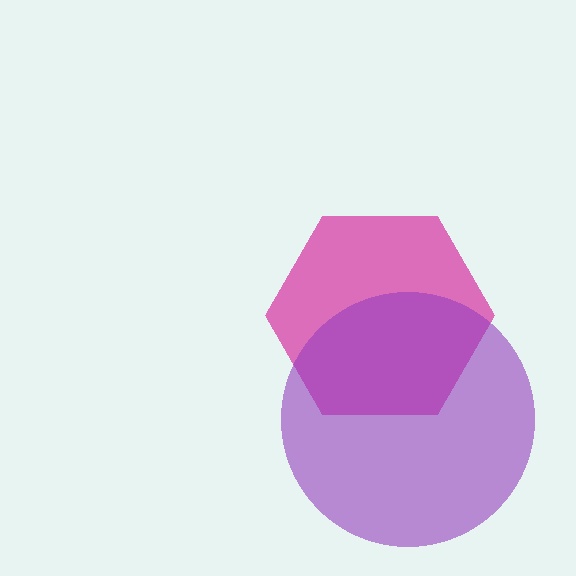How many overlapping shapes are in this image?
There are 2 overlapping shapes in the image.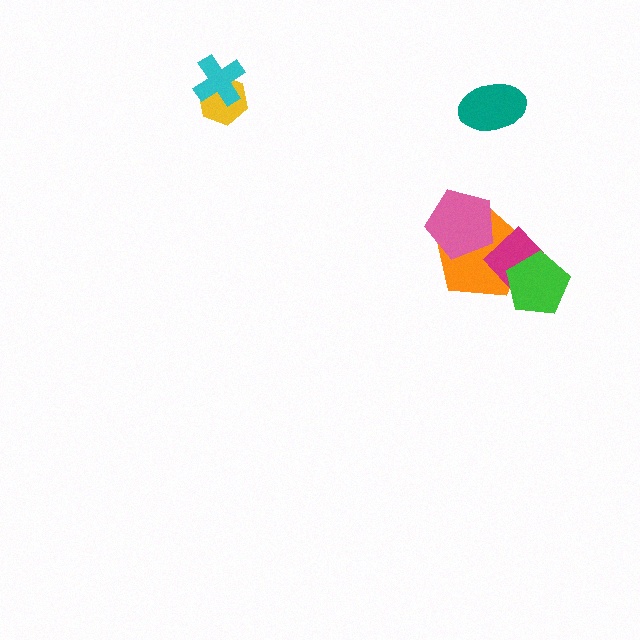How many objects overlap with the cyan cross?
1 object overlaps with the cyan cross.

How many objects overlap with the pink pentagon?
1 object overlaps with the pink pentagon.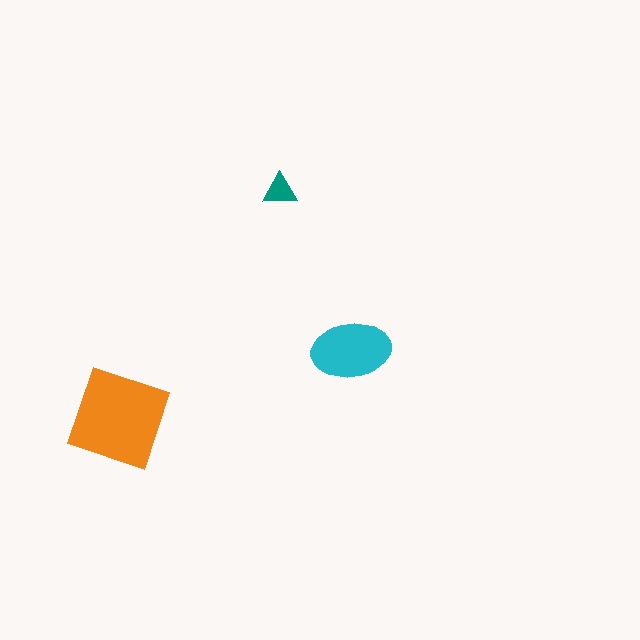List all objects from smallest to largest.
The teal triangle, the cyan ellipse, the orange square.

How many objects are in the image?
There are 3 objects in the image.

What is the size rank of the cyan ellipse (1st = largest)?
2nd.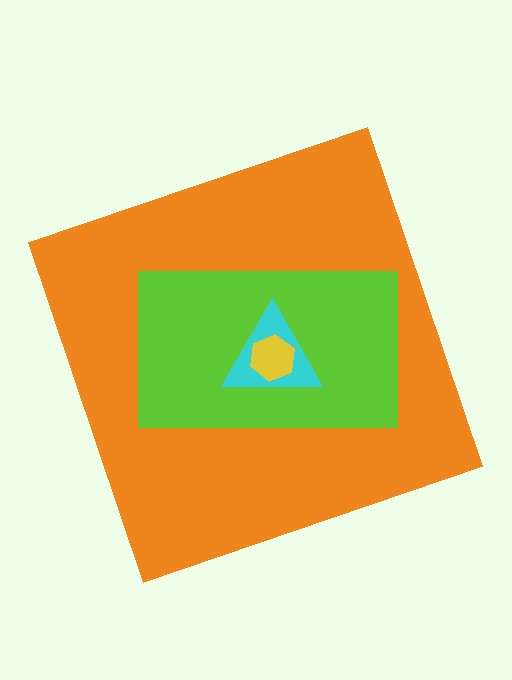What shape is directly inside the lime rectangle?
The cyan triangle.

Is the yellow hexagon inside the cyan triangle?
Yes.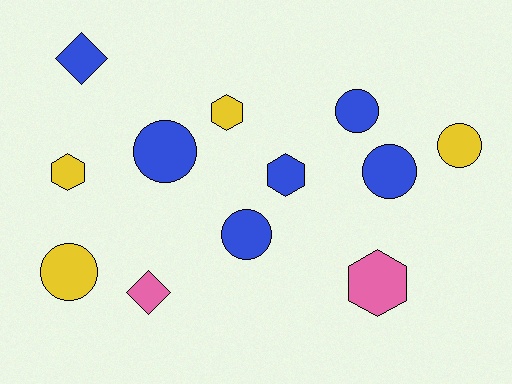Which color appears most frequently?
Blue, with 6 objects.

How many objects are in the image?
There are 12 objects.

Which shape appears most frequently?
Circle, with 6 objects.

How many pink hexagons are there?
There is 1 pink hexagon.